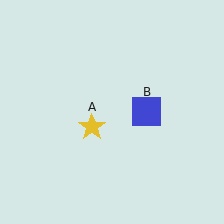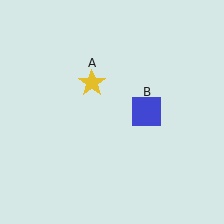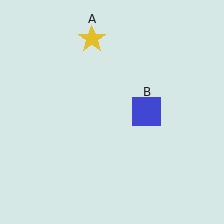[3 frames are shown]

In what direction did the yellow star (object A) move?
The yellow star (object A) moved up.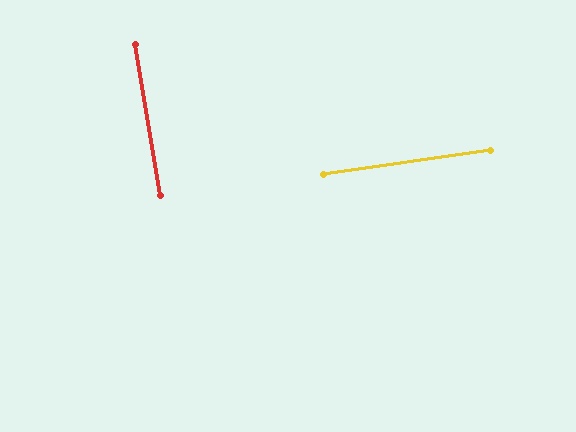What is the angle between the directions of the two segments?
Approximately 89 degrees.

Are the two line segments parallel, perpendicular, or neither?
Perpendicular — they meet at approximately 89°.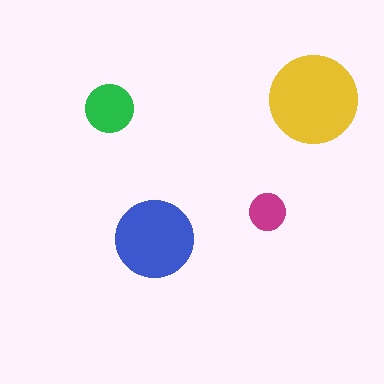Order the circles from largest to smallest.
the yellow one, the blue one, the green one, the magenta one.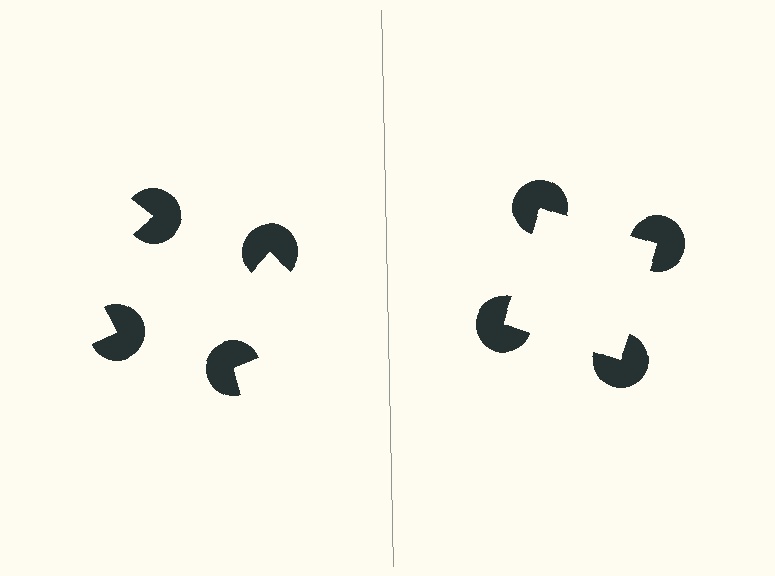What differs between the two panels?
The pac-man discs are positioned identically on both sides; only the wedge orientations differ. On the right they align to a square; on the left they are misaligned.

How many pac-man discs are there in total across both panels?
8 — 4 on each side.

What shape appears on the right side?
An illusory square.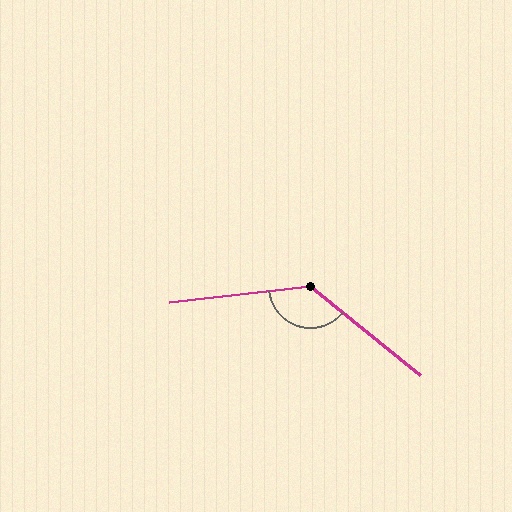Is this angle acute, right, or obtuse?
It is obtuse.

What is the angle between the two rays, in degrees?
Approximately 134 degrees.